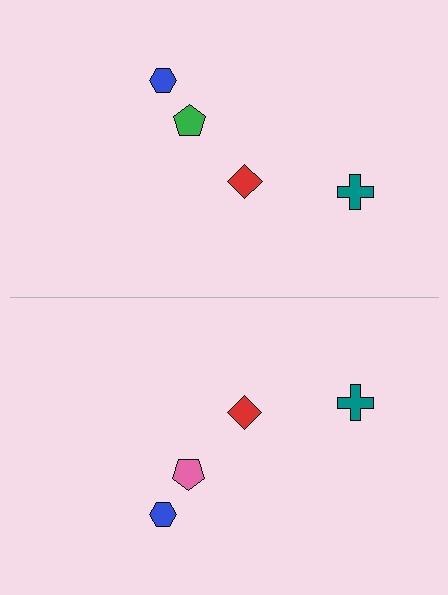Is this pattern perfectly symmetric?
No, the pattern is not perfectly symmetric. The pink pentagon on the bottom side breaks the symmetry — its mirror counterpart is green.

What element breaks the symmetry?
The pink pentagon on the bottom side breaks the symmetry — its mirror counterpart is green.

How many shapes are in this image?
There are 8 shapes in this image.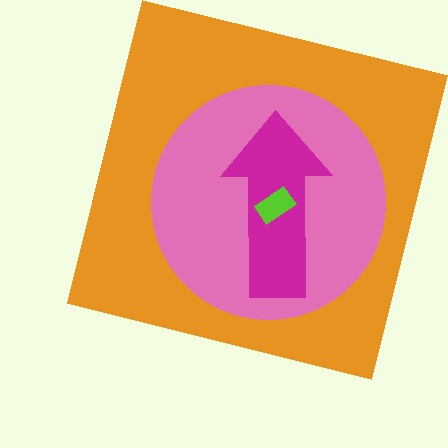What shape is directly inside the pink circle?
The magenta arrow.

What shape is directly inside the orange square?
The pink circle.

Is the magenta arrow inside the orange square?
Yes.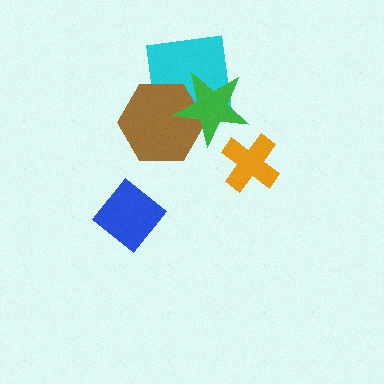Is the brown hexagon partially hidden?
Yes, it is partially covered by another shape.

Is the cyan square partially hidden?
Yes, it is partially covered by another shape.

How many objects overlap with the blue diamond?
0 objects overlap with the blue diamond.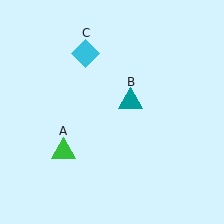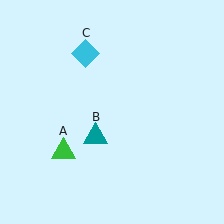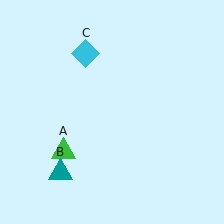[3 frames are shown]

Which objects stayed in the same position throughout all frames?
Green triangle (object A) and cyan diamond (object C) remained stationary.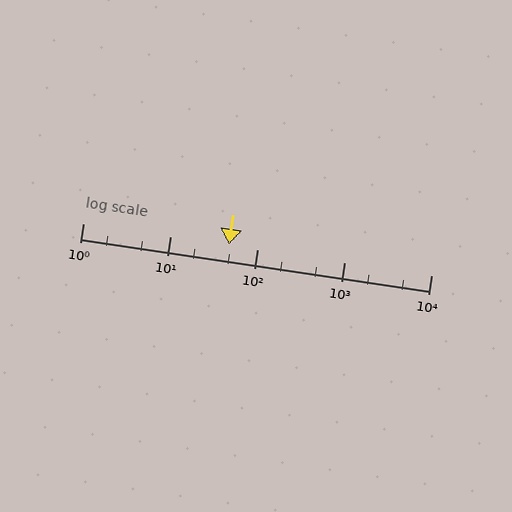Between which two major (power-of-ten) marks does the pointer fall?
The pointer is between 10 and 100.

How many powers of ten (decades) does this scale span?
The scale spans 4 decades, from 1 to 10000.